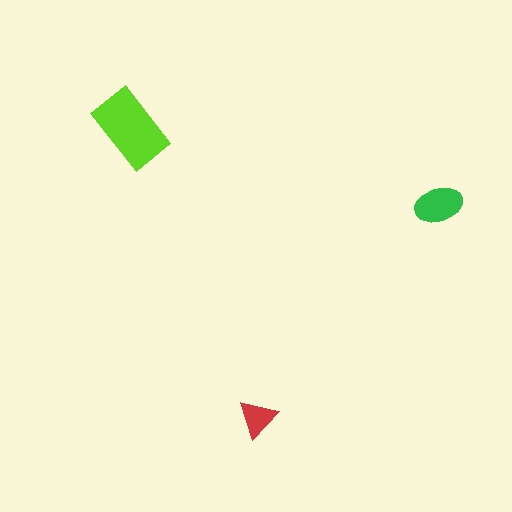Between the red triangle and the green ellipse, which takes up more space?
The green ellipse.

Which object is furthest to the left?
The lime rectangle is leftmost.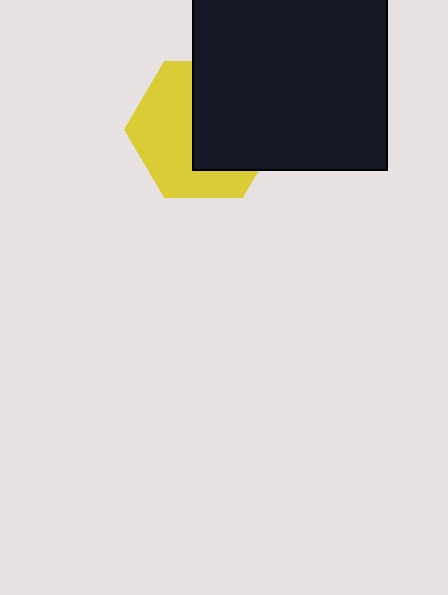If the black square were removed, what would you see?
You would see the complete yellow hexagon.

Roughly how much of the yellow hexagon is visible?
About half of it is visible (roughly 49%).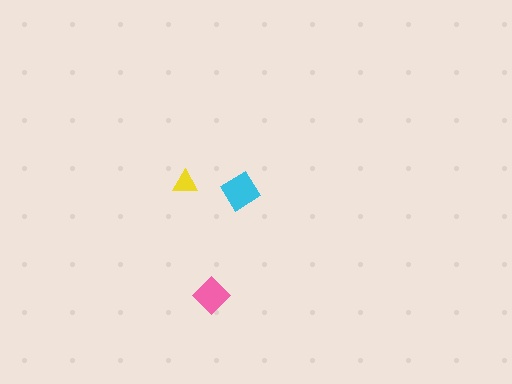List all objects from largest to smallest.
The cyan diamond, the pink diamond, the yellow triangle.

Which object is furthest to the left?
The yellow triangle is leftmost.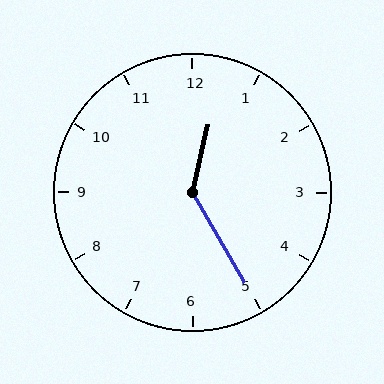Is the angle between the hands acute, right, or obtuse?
It is obtuse.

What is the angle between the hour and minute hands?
Approximately 138 degrees.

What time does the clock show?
12:25.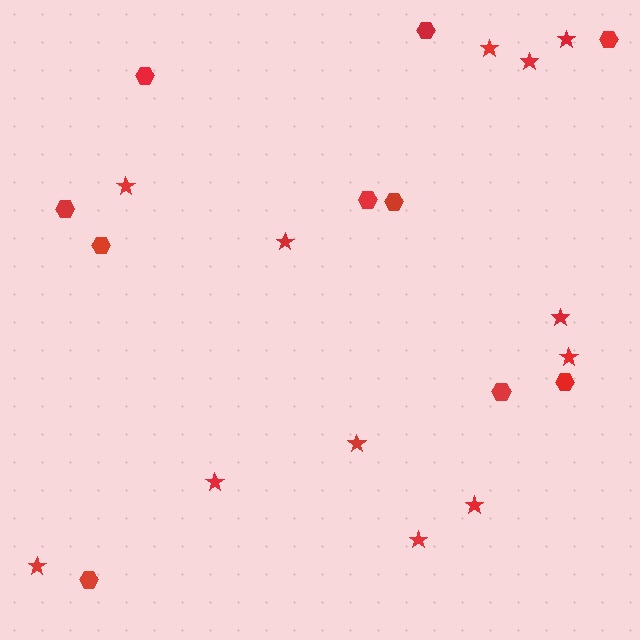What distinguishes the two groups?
There are 2 groups: one group of stars (12) and one group of hexagons (10).